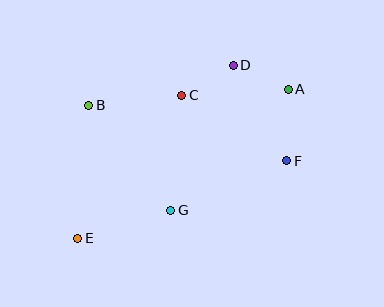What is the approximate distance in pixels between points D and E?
The distance between D and E is approximately 232 pixels.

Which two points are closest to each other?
Points C and D are closest to each other.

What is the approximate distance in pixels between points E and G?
The distance between E and G is approximately 97 pixels.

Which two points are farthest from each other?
Points A and E are farthest from each other.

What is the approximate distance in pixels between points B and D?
The distance between B and D is approximately 150 pixels.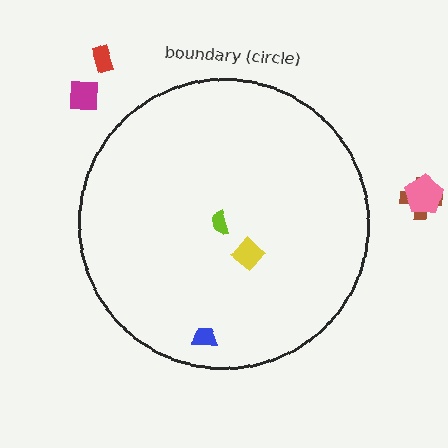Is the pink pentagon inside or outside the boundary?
Outside.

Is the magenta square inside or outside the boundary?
Outside.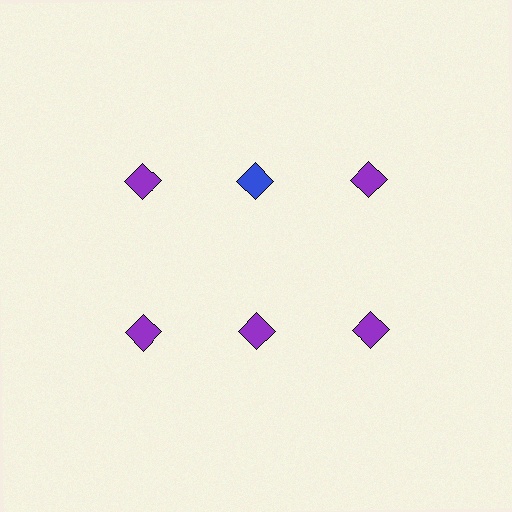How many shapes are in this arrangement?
There are 6 shapes arranged in a grid pattern.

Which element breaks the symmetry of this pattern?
The blue diamond in the top row, second from left column breaks the symmetry. All other shapes are purple diamonds.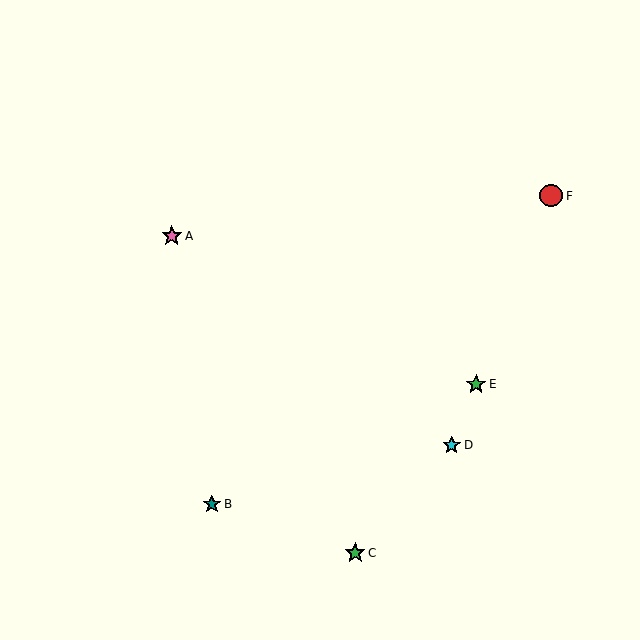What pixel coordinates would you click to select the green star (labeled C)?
Click at (355, 553) to select the green star C.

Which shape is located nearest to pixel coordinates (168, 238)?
The pink star (labeled A) at (172, 236) is nearest to that location.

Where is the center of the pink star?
The center of the pink star is at (172, 236).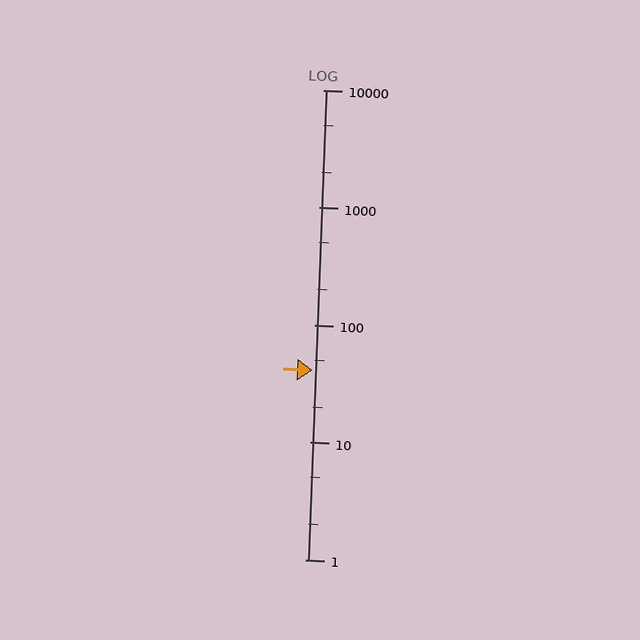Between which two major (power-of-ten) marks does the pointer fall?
The pointer is between 10 and 100.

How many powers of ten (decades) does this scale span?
The scale spans 4 decades, from 1 to 10000.